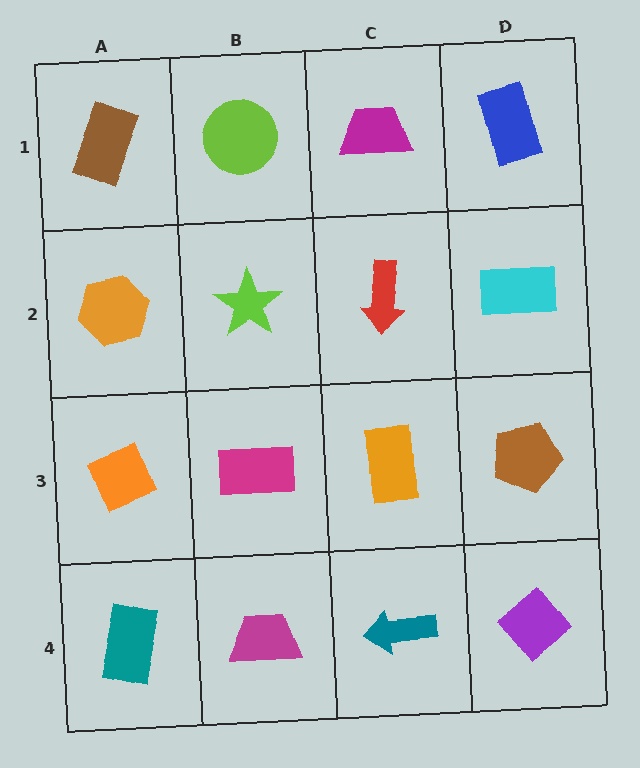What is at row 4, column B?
A magenta trapezoid.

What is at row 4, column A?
A teal rectangle.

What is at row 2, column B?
A lime star.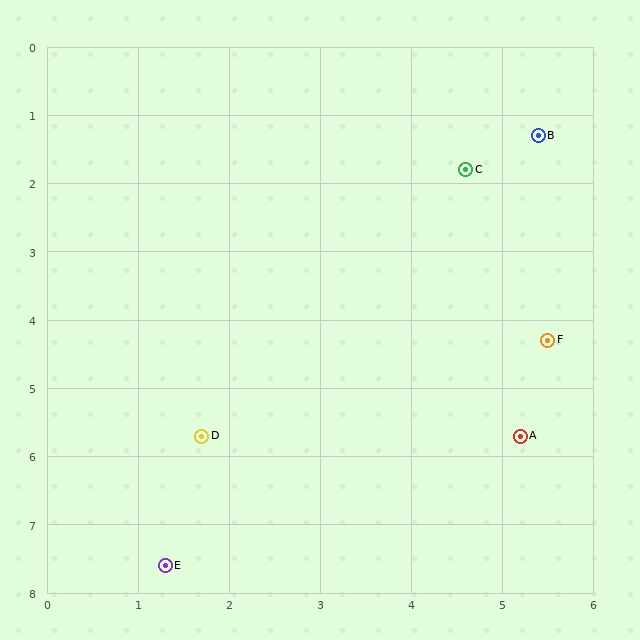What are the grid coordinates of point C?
Point C is at approximately (4.6, 1.8).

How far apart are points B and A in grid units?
Points B and A are about 4.4 grid units apart.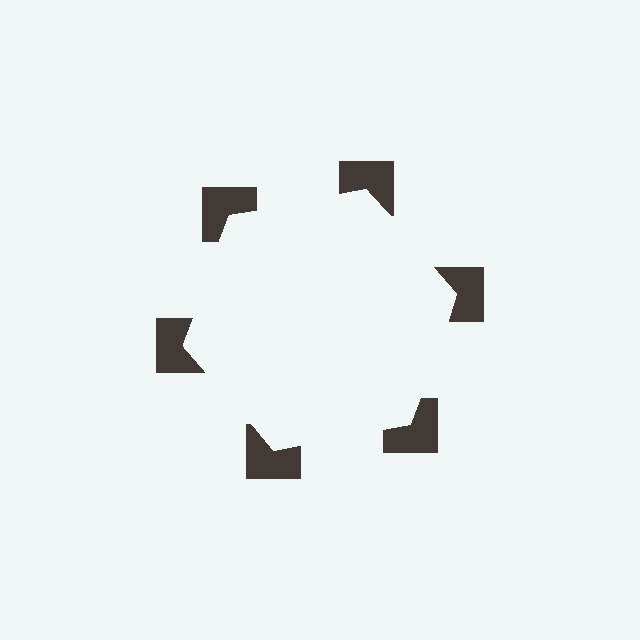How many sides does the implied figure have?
6 sides.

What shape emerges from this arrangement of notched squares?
An illusory hexagon — its edges are inferred from the aligned wedge cuts in the notched squares, not physically drawn.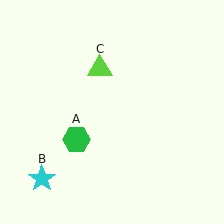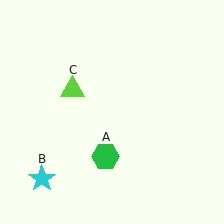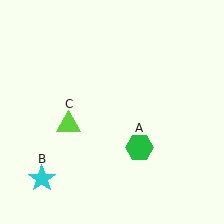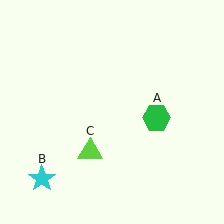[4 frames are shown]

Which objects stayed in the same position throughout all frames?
Cyan star (object B) remained stationary.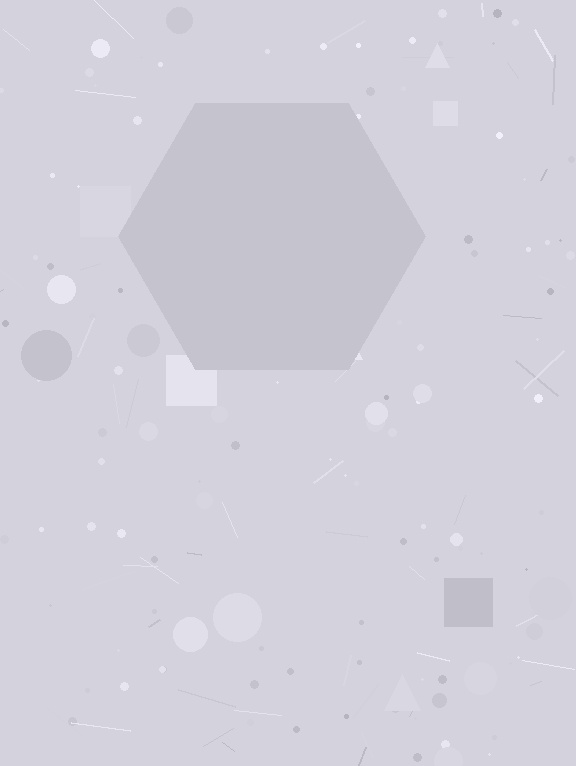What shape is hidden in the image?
A hexagon is hidden in the image.